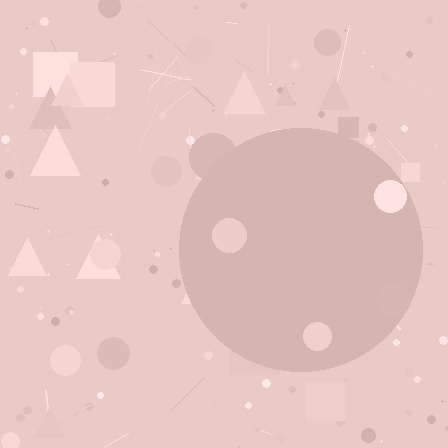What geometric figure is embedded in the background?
A circle is embedded in the background.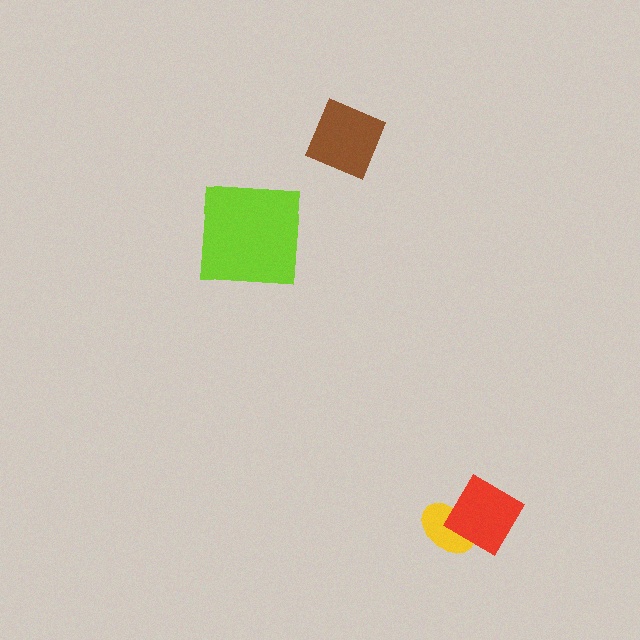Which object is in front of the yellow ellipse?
The red diamond is in front of the yellow ellipse.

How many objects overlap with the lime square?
0 objects overlap with the lime square.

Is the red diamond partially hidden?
No, no other shape covers it.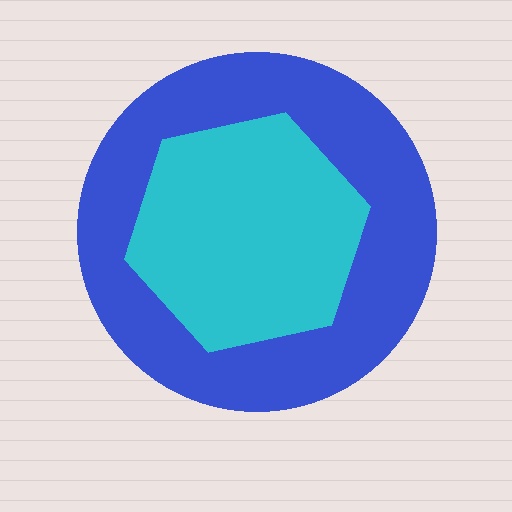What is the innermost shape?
The cyan hexagon.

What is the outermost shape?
The blue circle.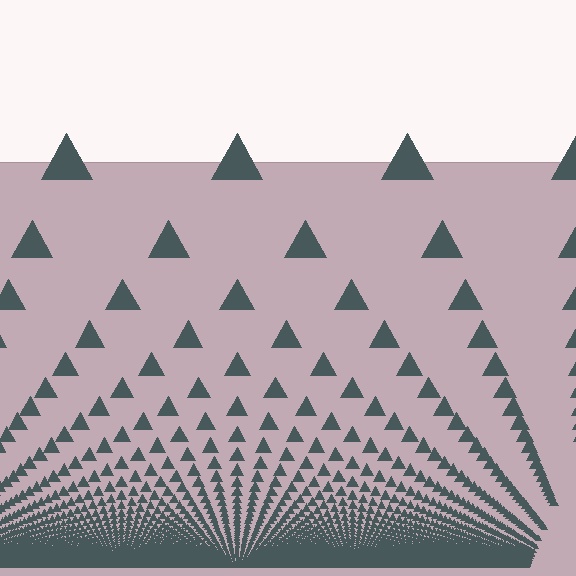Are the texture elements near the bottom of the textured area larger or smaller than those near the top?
Smaller. The gradient is inverted — elements near the bottom are smaller and denser.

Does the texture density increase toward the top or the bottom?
Density increases toward the bottom.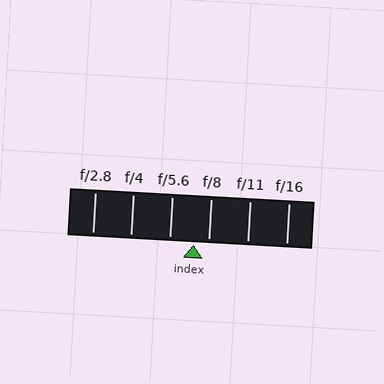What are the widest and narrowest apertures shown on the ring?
The widest aperture shown is f/2.8 and the narrowest is f/16.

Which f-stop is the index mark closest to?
The index mark is closest to f/8.